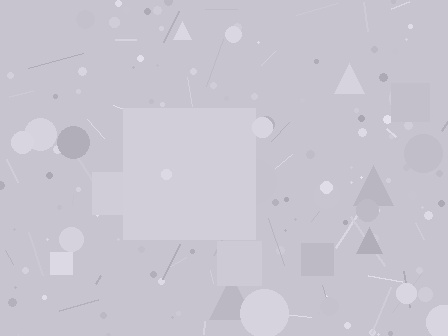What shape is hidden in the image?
A square is hidden in the image.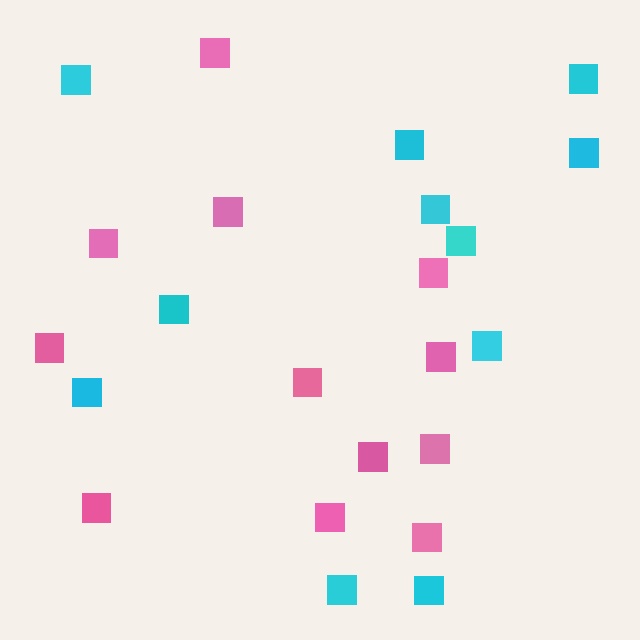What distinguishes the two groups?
There are 2 groups: one group of pink squares (12) and one group of cyan squares (11).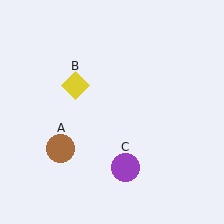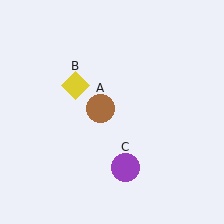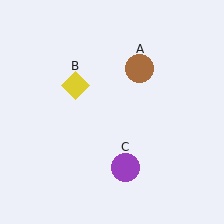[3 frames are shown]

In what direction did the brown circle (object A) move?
The brown circle (object A) moved up and to the right.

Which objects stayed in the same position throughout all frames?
Yellow diamond (object B) and purple circle (object C) remained stationary.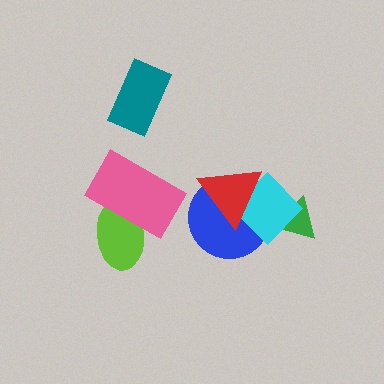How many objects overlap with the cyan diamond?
3 objects overlap with the cyan diamond.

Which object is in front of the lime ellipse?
The pink rectangle is in front of the lime ellipse.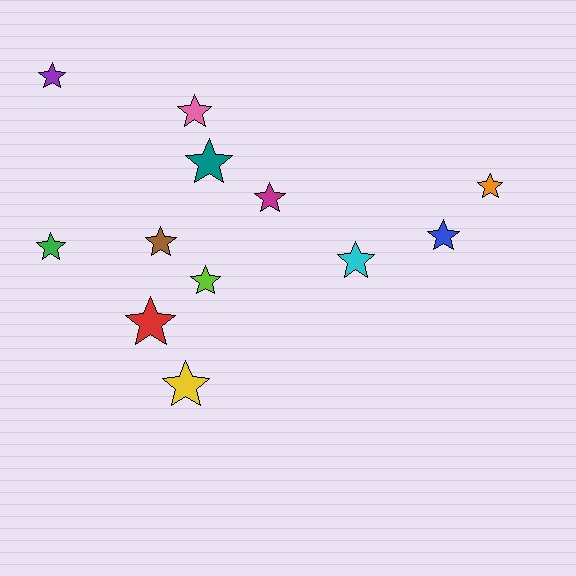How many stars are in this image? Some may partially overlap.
There are 12 stars.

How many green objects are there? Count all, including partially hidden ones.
There is 1 green object.